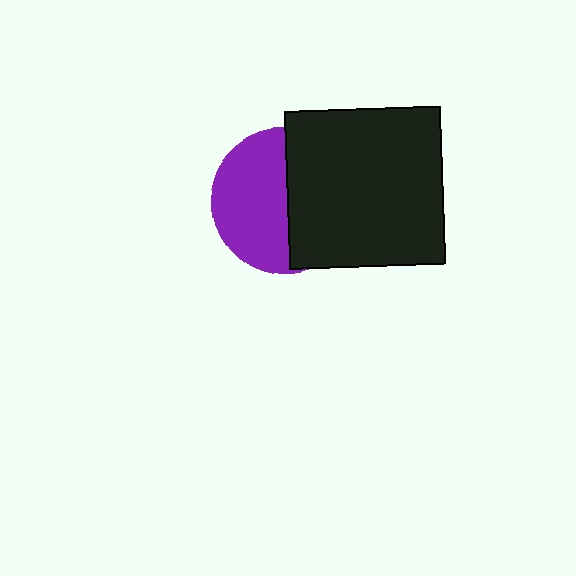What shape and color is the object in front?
The object in front is a black rectangle.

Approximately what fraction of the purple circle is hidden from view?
Roughly 48% of the purple circle is hidden behind the black rectangle.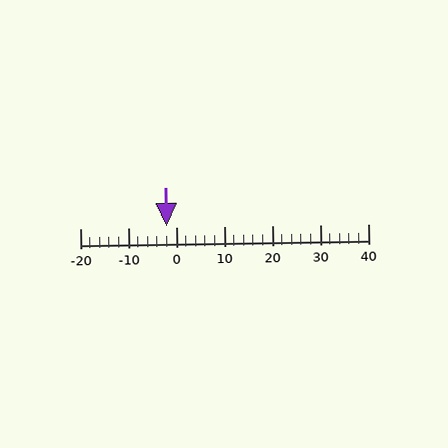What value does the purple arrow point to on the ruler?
The purple arrow points to approximately -2.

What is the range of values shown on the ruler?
The ruler shows values from -20 to 40.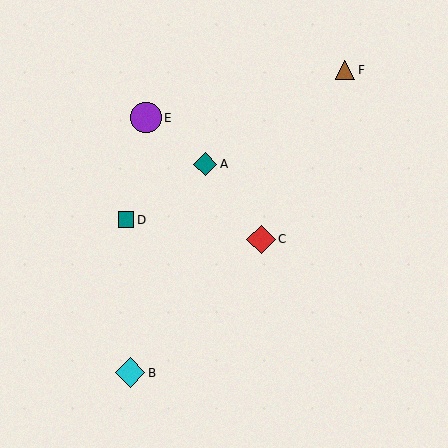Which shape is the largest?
The purple circle (labeled E) is the largest.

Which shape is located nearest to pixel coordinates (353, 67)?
The brown triangle (labeled F) at (345, 70) is nearest to that location.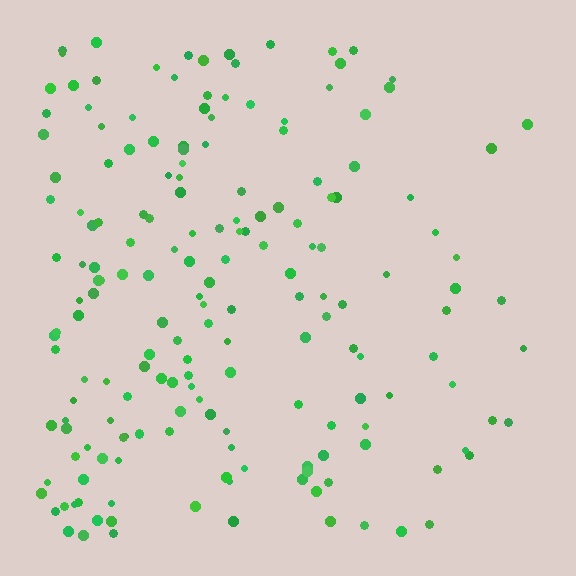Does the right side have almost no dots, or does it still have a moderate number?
Still a moderate number, just noticeably fewer than the left.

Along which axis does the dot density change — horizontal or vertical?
Horizontal.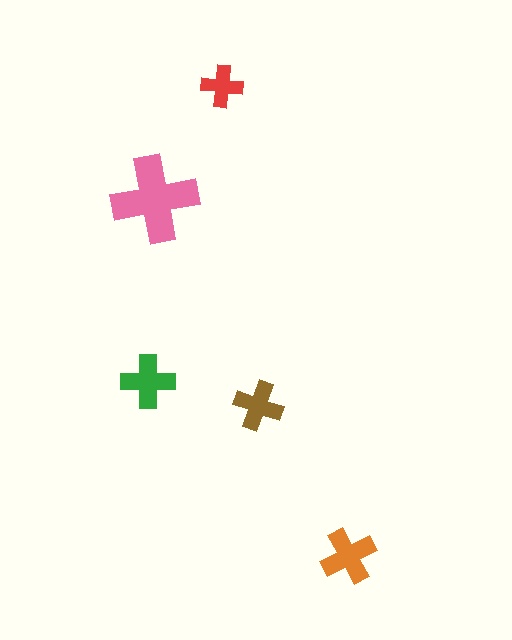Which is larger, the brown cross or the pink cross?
The pink one.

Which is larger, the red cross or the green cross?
The green one.